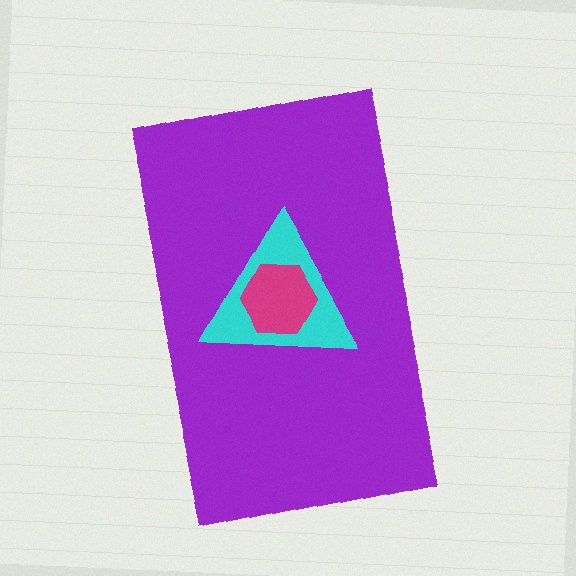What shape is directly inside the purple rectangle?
The cyan triangle.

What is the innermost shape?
The magenta hexagon.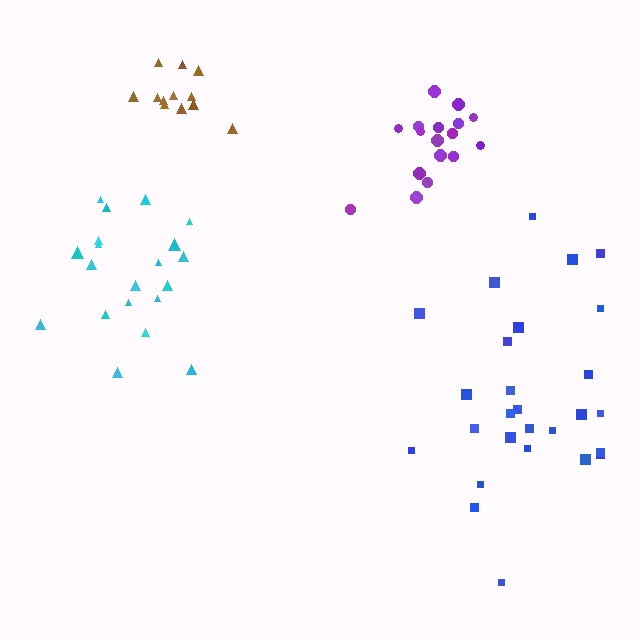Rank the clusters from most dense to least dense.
brown, purple, cyan, blue.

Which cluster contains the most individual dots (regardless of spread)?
Blue (27).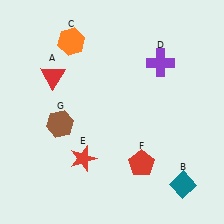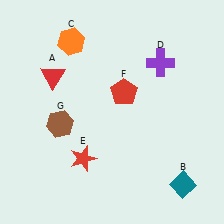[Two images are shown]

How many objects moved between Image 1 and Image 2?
1 object moved between the two images.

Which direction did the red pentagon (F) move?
The red pentagon (F) moved up.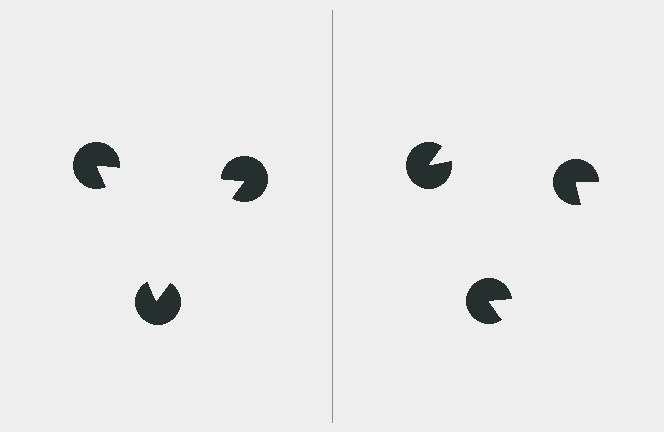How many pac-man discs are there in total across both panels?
6 — 3 on each side.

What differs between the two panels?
The pac-man discs are positioned identically on both sides; only the wedge orientations differ. On the left they align to a triangle; on the right they are misaligned.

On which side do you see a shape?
An illusory triangle appears on the left side. On the right side the wedge cuts are rotated, so no coherent shape forms.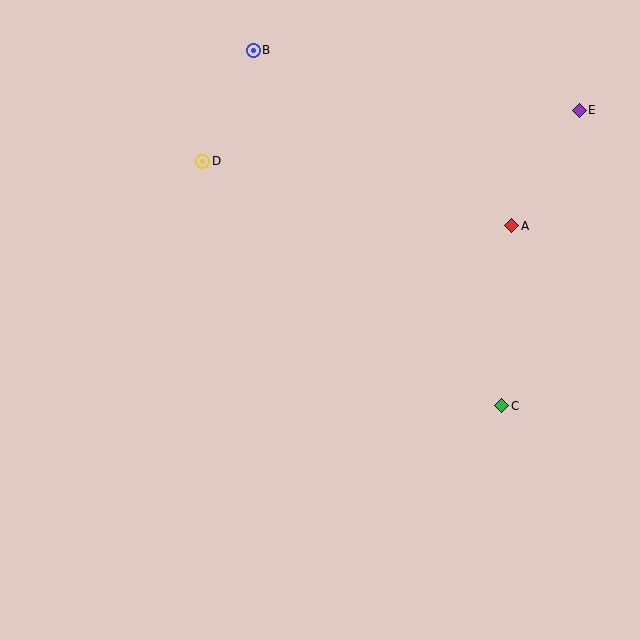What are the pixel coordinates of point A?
Point A is at (512, 226).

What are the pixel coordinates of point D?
Point D is at (203, 161).